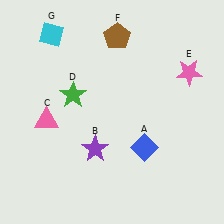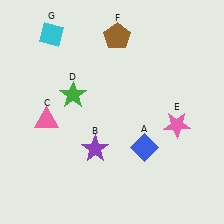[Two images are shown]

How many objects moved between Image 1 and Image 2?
1 object moved between the two images.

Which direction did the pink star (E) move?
The pink star (E) moved down.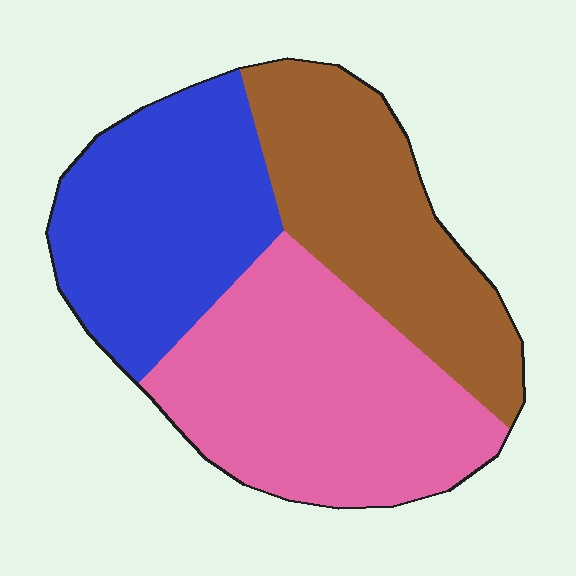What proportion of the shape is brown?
Brown covers about 30% of the shape.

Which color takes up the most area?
Pink, at roughly 40%.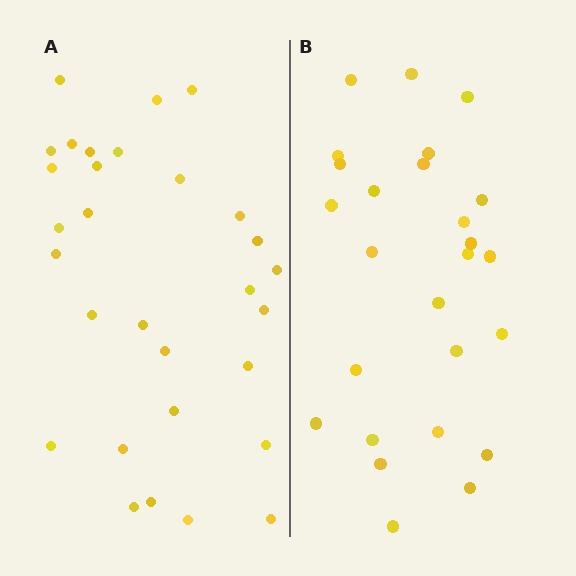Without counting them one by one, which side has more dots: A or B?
Region A (the left region) has more dots.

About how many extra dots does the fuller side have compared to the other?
Region A has about 4 more dots than region B.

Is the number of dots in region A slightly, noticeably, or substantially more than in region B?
Region A has only slightly more — the two regions are fairly close. The ratio is roughly 1.2 to 1.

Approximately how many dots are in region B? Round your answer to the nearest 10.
About 30 dots. (The exact count is 26, which rounds to 30.)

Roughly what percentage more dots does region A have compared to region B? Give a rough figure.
About 15% more.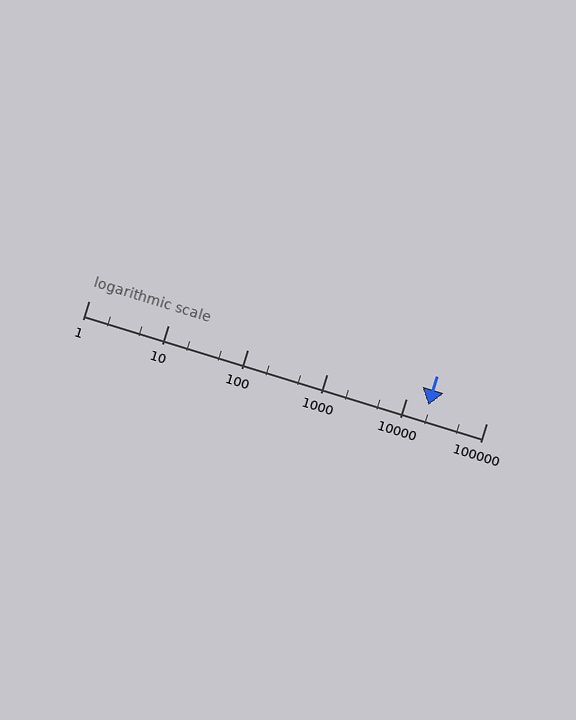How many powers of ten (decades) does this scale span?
The scale spans 5 decades, from 1 to 100000.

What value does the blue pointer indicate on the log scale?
The pointer indicates approximately 19000.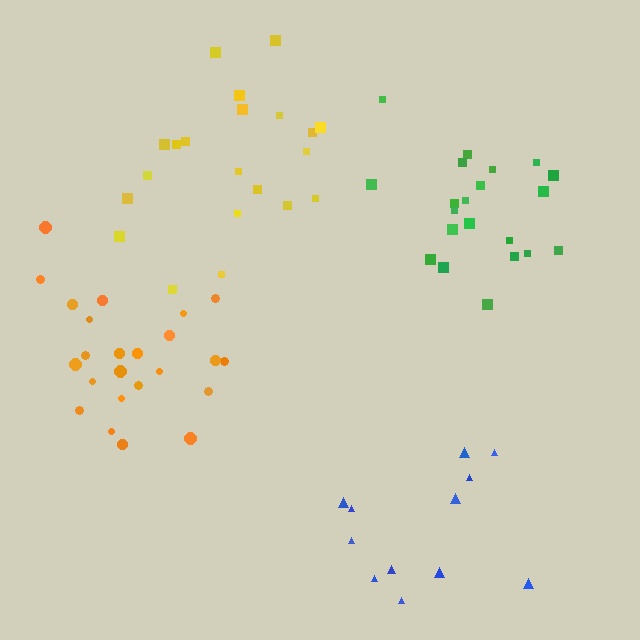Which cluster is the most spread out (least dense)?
Blue.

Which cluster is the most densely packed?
Green.